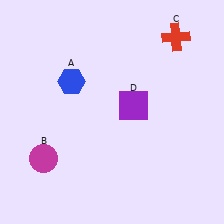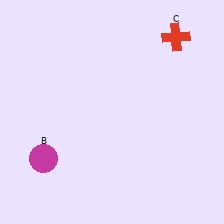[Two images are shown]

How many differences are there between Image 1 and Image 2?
There are 2 differences between the two images.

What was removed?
The purple square (D), the blue hexagon (A) were removed in Image 2.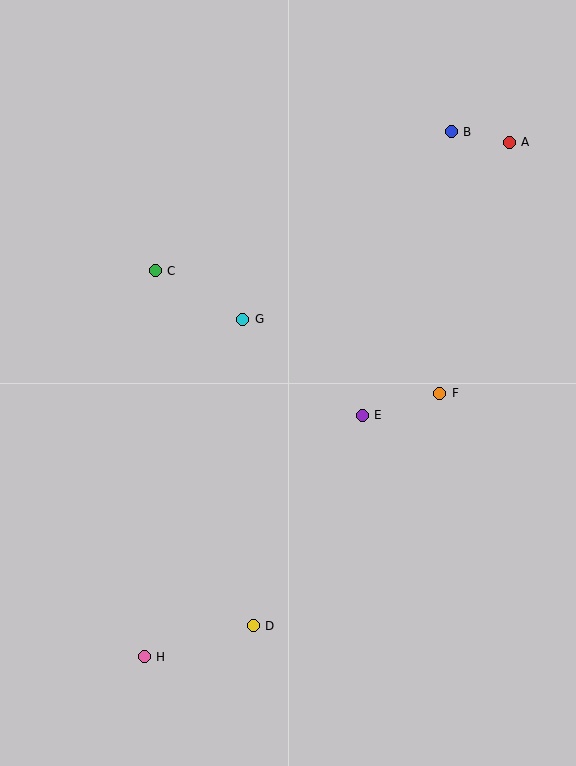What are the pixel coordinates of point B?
Point B is at (451, 132).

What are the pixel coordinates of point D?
Point D is at (253, 626).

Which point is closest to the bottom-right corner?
Point D is closest to the bottom-right corner.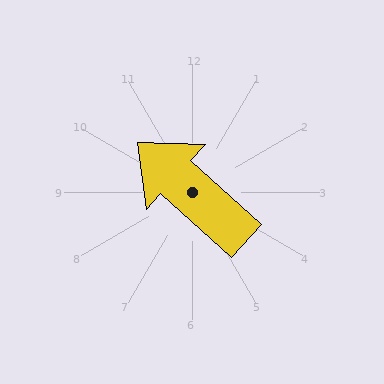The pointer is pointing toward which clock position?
Roughly 10 o'clock.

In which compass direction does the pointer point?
Northwest.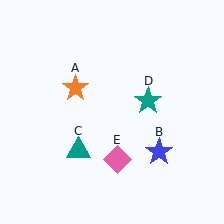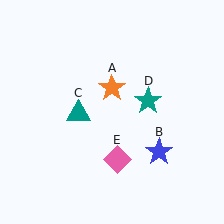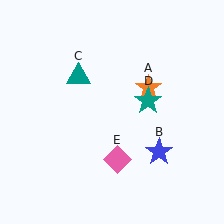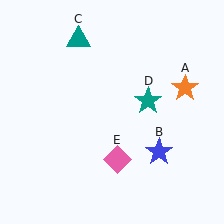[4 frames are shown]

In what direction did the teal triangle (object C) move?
The teal triangle (object C) moved up.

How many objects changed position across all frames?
2 objects changed position: orange star (object A), teal triangle (object C).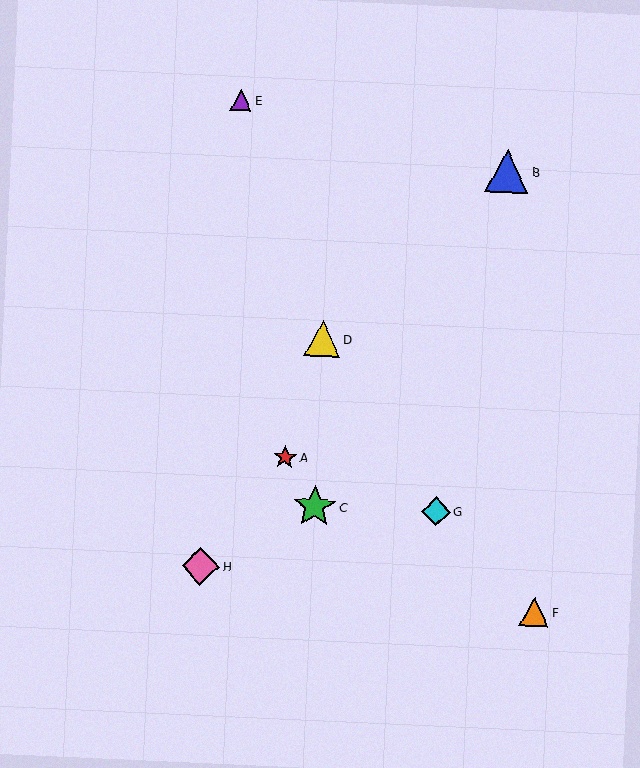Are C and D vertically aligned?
Yes, both are at x≈315.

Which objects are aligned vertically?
Objects C, D are aligned vertically.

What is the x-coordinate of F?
Object F is at x≈534.